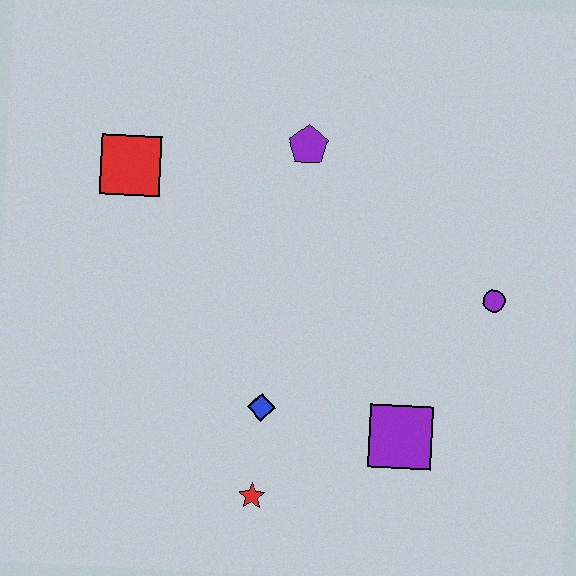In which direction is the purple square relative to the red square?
The purple square is to the right of the red square.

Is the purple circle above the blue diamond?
Yes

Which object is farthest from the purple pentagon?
The red star is farthest from the purple pentagon.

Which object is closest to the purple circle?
The purple square is closest to the purple circle.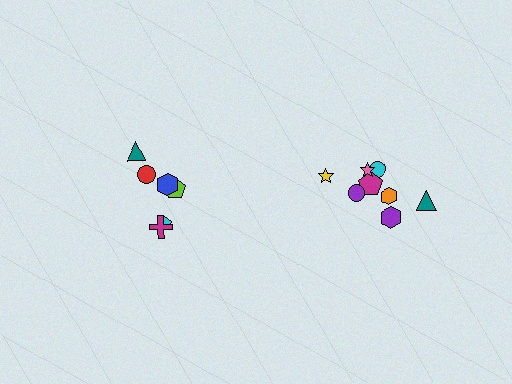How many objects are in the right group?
There are 8 objects.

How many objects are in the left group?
There are 6 objects.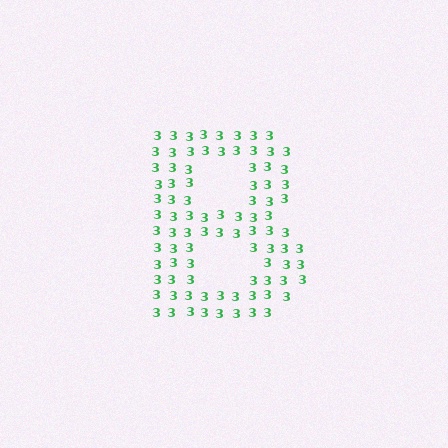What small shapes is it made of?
It is made of small digit 3's.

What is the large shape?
The large shape is the letter B.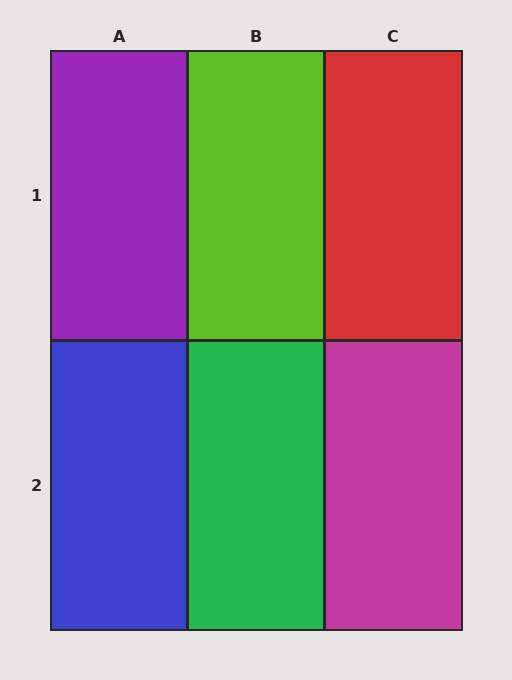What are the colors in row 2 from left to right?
Blue, green, magenta.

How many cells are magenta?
1 cell is magenta.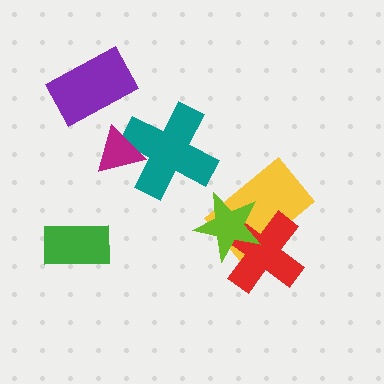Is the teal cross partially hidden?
Yes, it is partially covered by another shape.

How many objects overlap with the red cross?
2 objects overlap with the red cross.